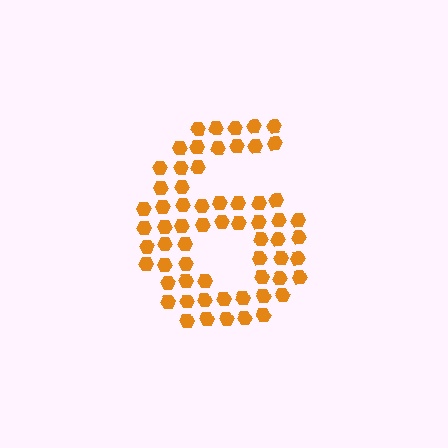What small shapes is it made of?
It is made of small hexagons.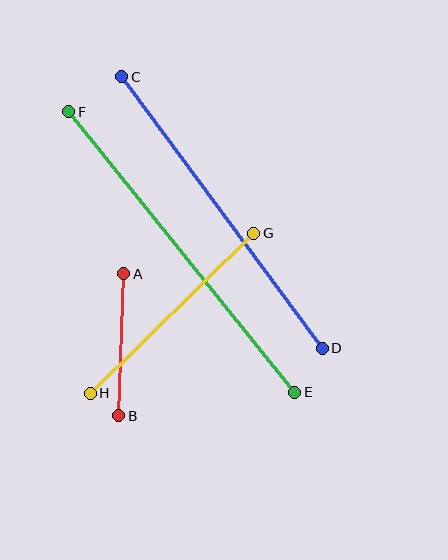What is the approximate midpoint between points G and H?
The midpoint is at approximately (172, 313) pixels.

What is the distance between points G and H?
The distance is approximately 229 pixels.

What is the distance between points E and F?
The distance is approximately 360 pixels.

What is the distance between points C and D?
The distance is approximately 338 pixels.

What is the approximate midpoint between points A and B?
The midpoint is at approximately (121, 345) pixels.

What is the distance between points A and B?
The distance is approximately 142 pixels.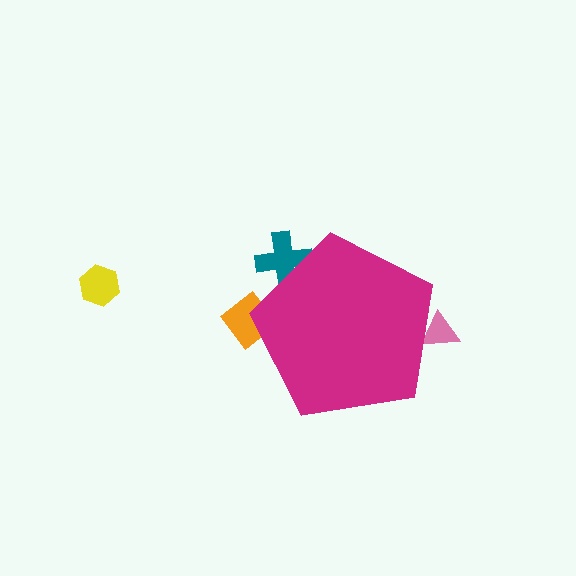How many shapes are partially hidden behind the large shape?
3 shapes are partially hidden.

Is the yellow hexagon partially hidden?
No, the yellow hexagon is fully visible.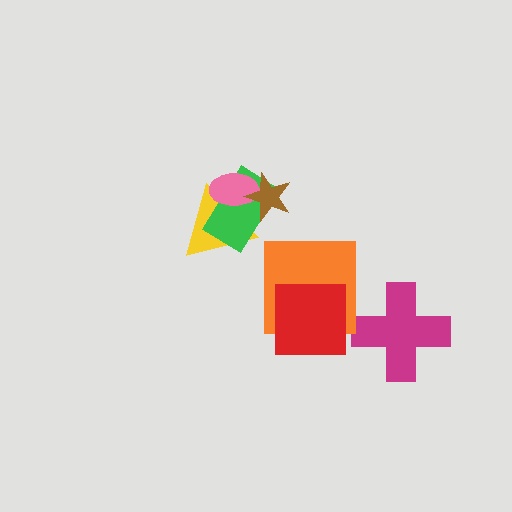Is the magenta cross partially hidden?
No, no other shape covers it.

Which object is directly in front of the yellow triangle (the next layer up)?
The green rectangle is directly in front of the yellow triangle.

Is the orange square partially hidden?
Yes, it is partially covered by another shape.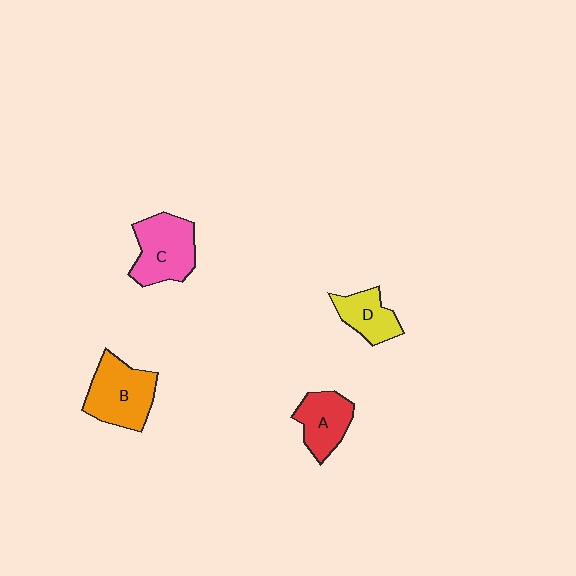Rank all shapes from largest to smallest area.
From largest to smallest: B (orange), C (pink), A (red), D (yellow).